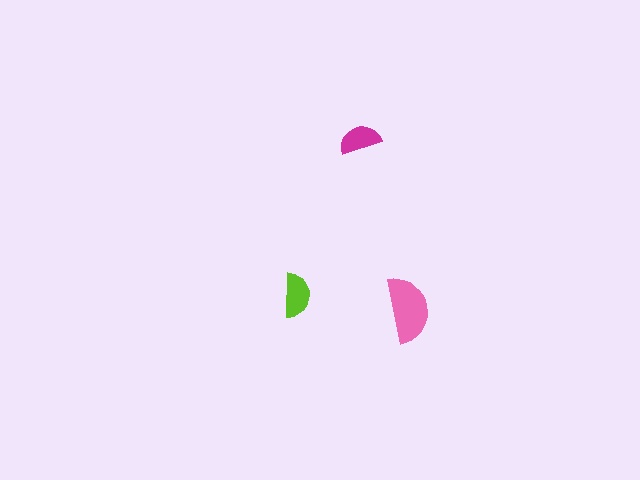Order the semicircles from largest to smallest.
the pink one, the lime one, the magenta one.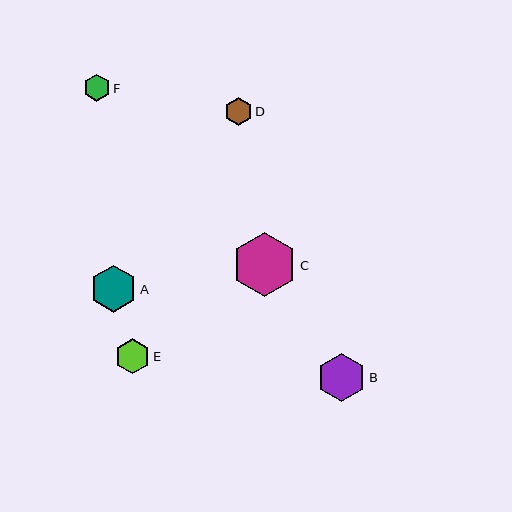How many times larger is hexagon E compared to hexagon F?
Hexagon E is approximately 1.3 times the size of hexagon F.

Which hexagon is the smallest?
Hexagon F is the smallest with a size of approximately 27 pixels.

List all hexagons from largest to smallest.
From largest to smallest: C, B, A, E, D, F.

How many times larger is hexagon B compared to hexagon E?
Hexagon B is approximately 1.4 times the size of hexagon E.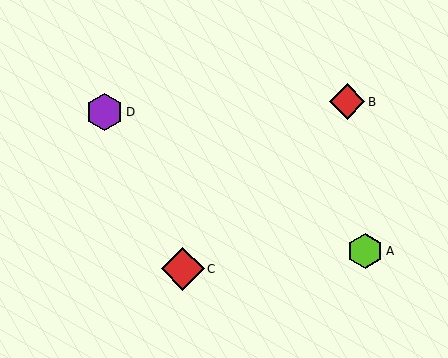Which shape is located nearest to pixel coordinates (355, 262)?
The lime hexagon (labeled A) at (365, 251) is nearest to that location.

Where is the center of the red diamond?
The center of the red diamond is at (347, 102).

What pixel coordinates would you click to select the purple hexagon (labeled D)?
Click at (105, 112) to select the purple hexagon D.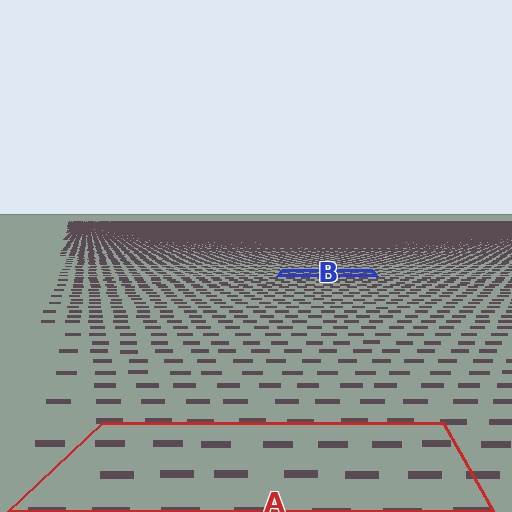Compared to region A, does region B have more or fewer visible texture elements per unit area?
Region B has more texture elements per unit area — they are packed more densely because it is farther away.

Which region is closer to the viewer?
Region A is closer. The texture elements there are larger and more spread out.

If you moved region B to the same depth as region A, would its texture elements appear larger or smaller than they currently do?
They would appear larger. At a closer depth, the same texture elements are projected at a bigger on-screen size.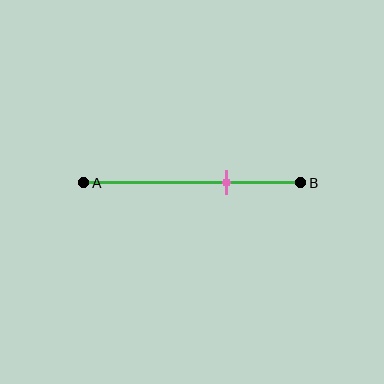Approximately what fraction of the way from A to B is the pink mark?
The pink mark is approximately 65% of the way from A to B.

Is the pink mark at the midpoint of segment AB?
No, the mark is at about 65% from A, not at the 50% midpoint.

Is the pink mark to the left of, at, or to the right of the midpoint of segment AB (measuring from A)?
The pink mark is to the right of the midpoint of segment AB.